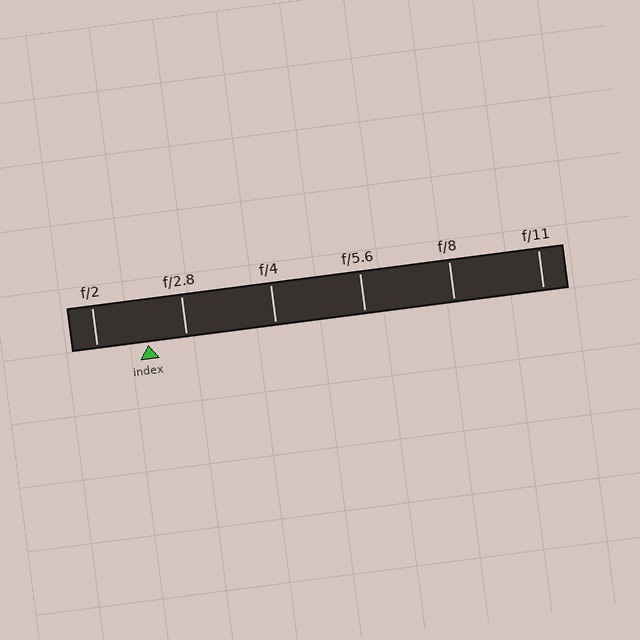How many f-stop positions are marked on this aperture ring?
There are 6 f-stop positions marked.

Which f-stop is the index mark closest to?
The index mark is closest to f/2.8.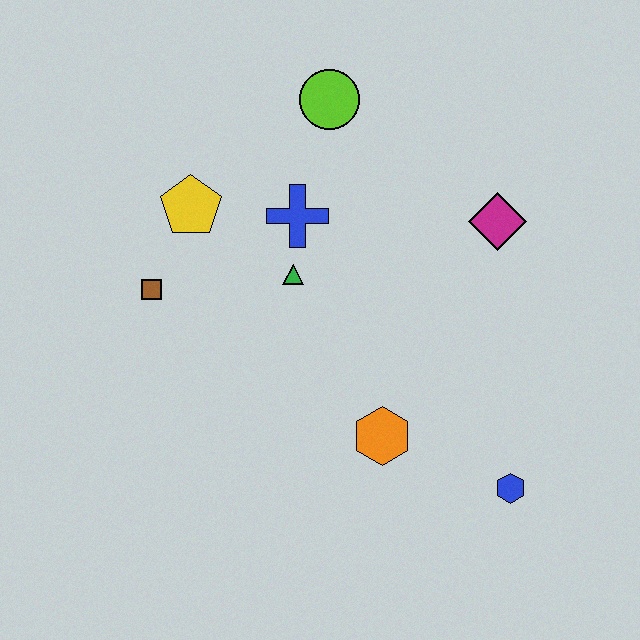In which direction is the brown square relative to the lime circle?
The brown square is below the lime circle.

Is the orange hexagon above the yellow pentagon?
No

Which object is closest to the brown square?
The yellow pentagon is closest to the brown square.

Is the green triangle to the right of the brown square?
Yes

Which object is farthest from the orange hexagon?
The lime circle is farthest from the orange hexagon.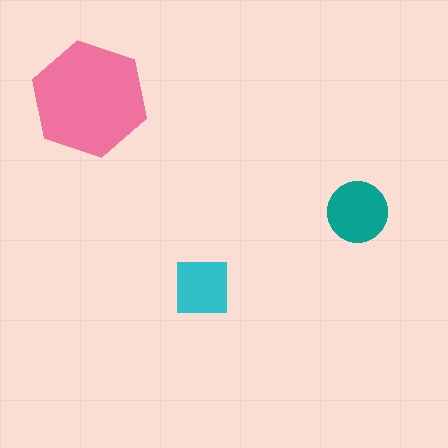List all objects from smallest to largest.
The cyan square, the teal circle, the pink hexagon.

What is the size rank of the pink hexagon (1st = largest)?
1st.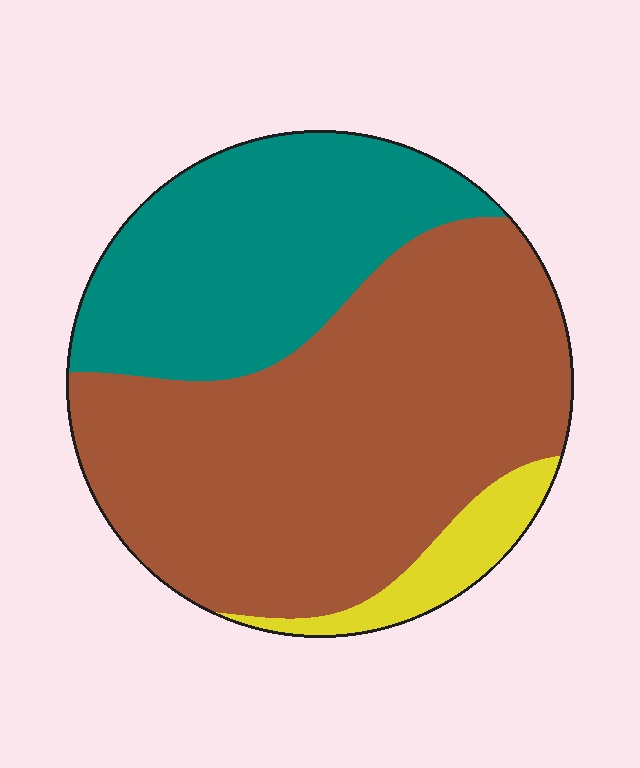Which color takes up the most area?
Brown, at roughly 60%.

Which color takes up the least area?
Yellow, at roughly 5%.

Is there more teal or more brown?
Brown.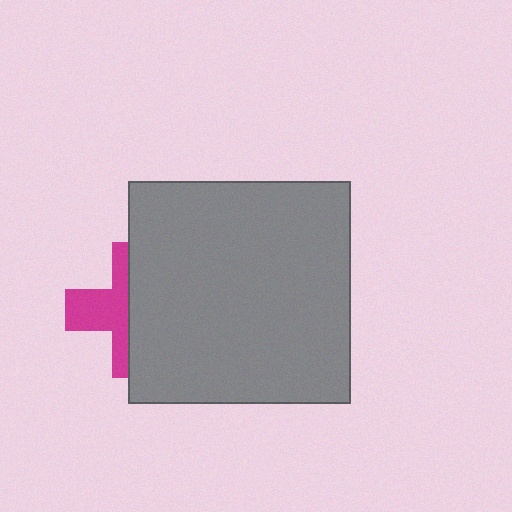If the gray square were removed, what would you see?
You would see the complete magenta cross.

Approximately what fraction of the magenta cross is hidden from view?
Roughly 57% of the magenta cross is hidden behind the gray square.